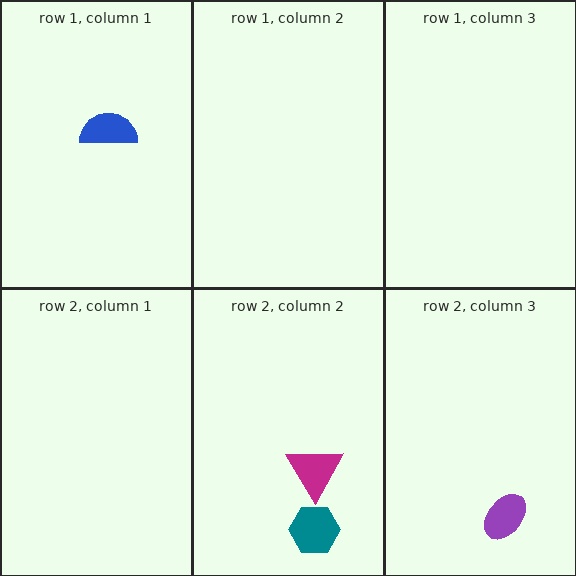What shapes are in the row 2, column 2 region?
The teal hexagon, the magenta triangle.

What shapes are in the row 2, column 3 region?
The purple ellipse.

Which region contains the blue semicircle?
The row 1, column 1 region.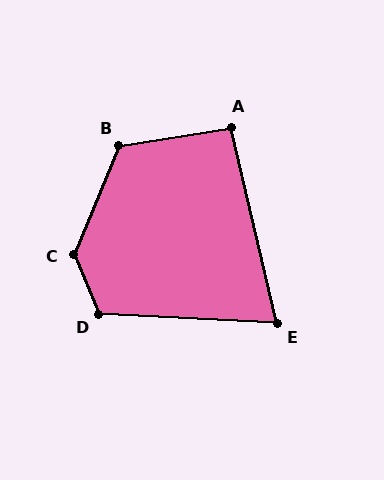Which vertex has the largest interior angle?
C, at approximately 135 degrees.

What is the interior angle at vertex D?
Approximately 116 degrees (obtuse).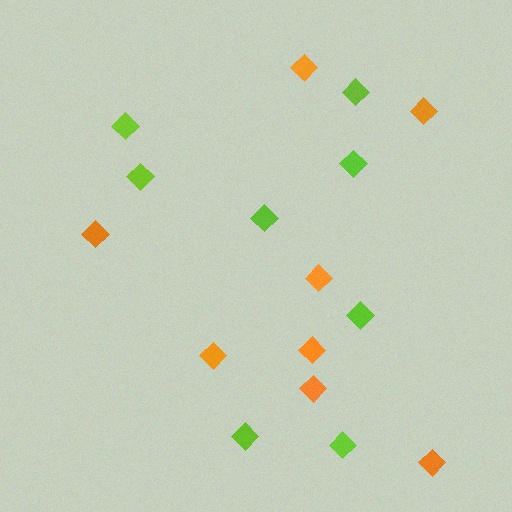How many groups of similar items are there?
There are 2 groups: one group of orange diamonds (8) and one group of lime diamonds (8).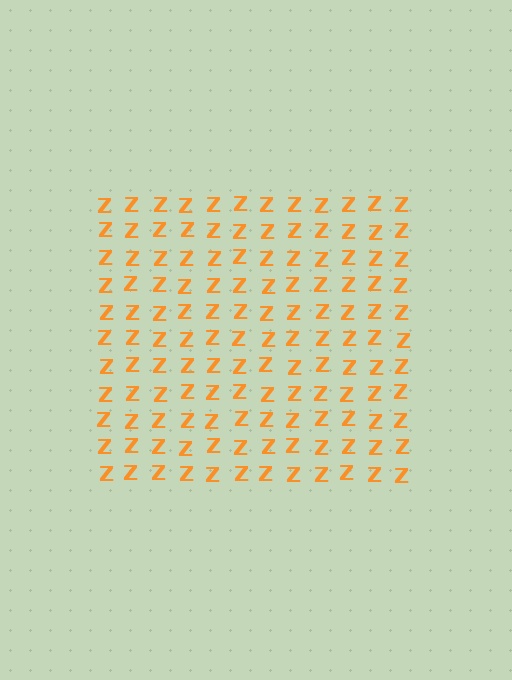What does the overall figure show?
The overall figure shows a square.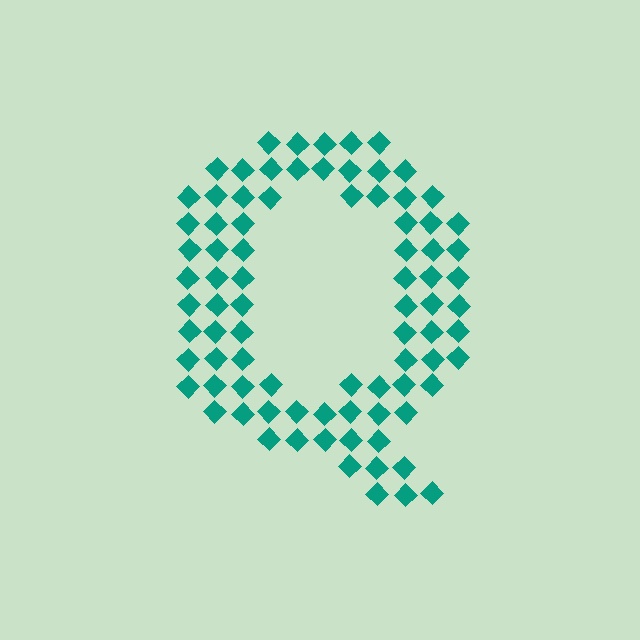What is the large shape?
The large shape is the letter Q.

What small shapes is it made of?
It is made of small diamonds.